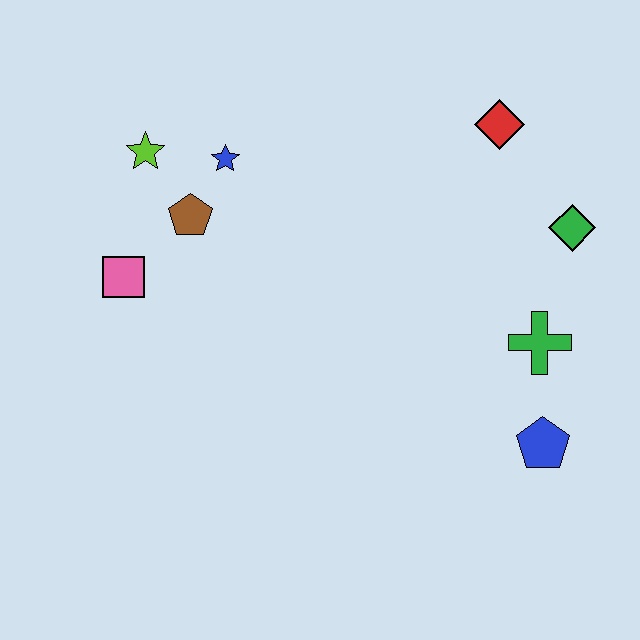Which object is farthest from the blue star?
The blue pentagon is farthest from the blue star.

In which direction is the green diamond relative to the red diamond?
The green diamond is below the red diamond.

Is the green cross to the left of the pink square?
No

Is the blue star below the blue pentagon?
No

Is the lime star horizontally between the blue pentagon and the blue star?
No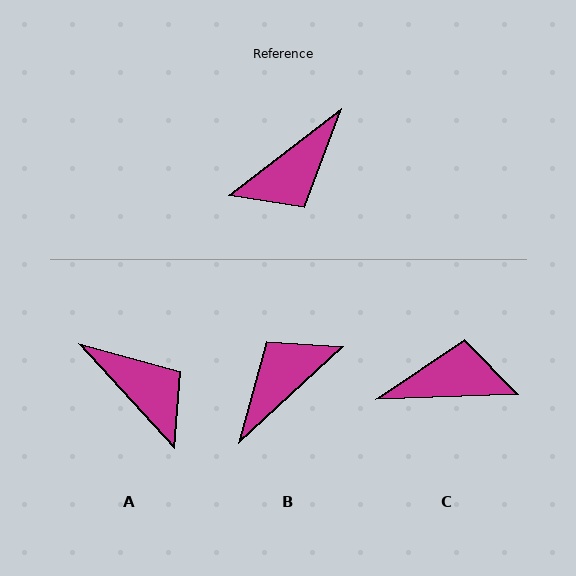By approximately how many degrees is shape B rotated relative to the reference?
Approximately 175 degrees clockwise.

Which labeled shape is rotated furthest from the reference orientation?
B, about 175 degrees away.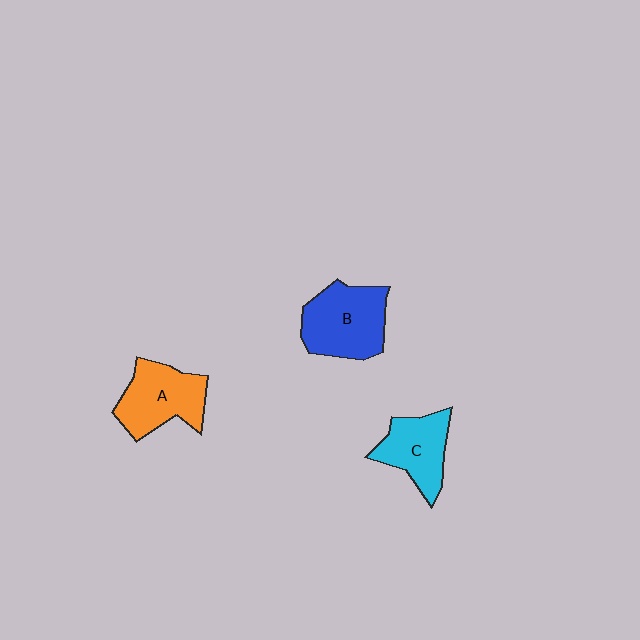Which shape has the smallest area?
Shape C (cyan).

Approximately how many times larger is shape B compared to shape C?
Approximately 1.3 times.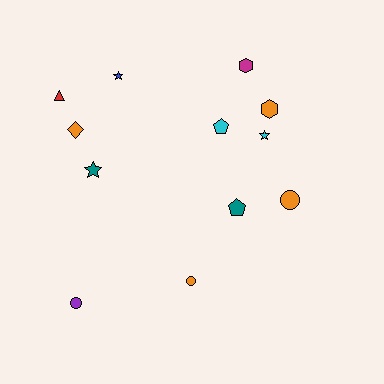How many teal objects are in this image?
There are 2 teal objects.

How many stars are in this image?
There are 3 stars.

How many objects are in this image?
There are 12 objects.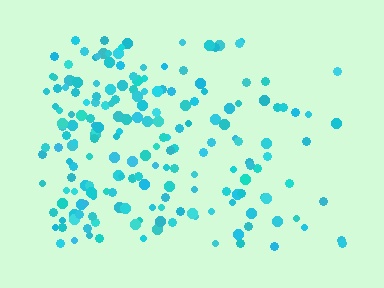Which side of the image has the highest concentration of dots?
The left.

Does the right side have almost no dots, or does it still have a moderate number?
Still a moderate number, just noticeably fewer than the left.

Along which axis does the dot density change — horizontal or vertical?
Horizontal.